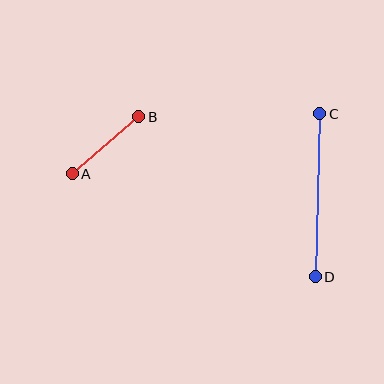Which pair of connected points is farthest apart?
Points C and D are farthest apart.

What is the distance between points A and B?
The distance is approximately 88 pixels.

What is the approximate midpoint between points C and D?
The midpoint is at approximately (318, 195) pixels.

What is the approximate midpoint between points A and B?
The midpoint is at approximately (105, 145) pixels.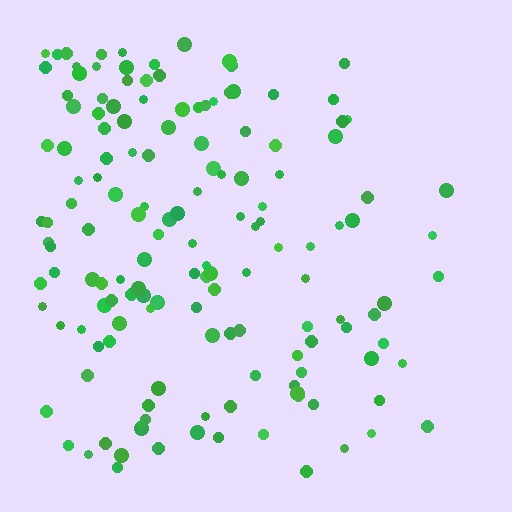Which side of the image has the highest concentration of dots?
The left.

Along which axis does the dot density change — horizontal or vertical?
Horizontal.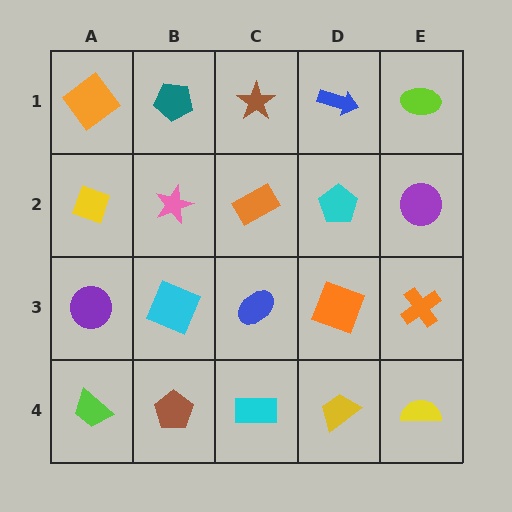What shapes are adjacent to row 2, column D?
A blue arrow (row 1, column D), an orange square (row 3, column D), an orange rectangle (row 2, column C), a purple circle (row 2, column E).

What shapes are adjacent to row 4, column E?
An orange cross (row 3, column E), a yellow trapezoid (row 4, column D).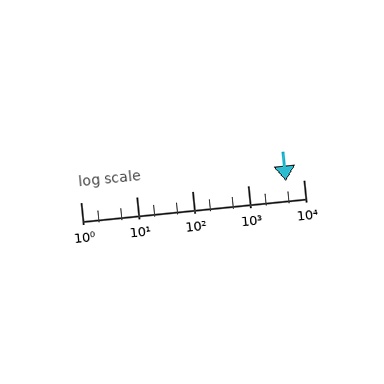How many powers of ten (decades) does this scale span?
The scale spans 4 decades, from 1 to 10000.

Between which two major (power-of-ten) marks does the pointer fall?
The pointer is between 1000 and 10000.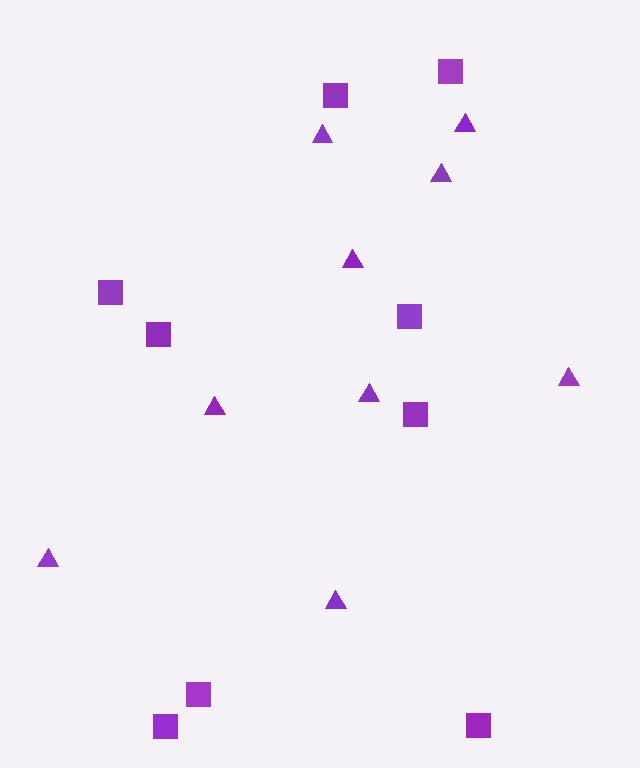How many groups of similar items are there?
There are 2 groups: one group of squares (9) and one group of triangles (9).